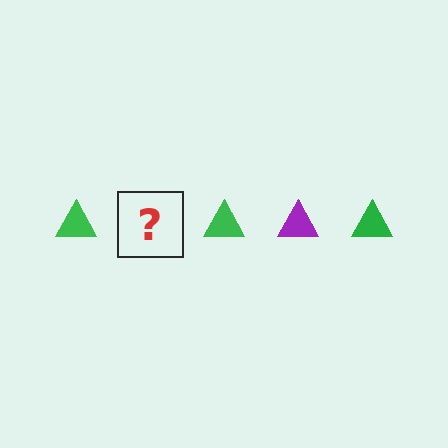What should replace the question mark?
The question mark should be replaced with a purple triangle.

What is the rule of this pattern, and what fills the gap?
The rule is that the pattern cycles through green, purple triangles. The gap should be filled with a purple triangle.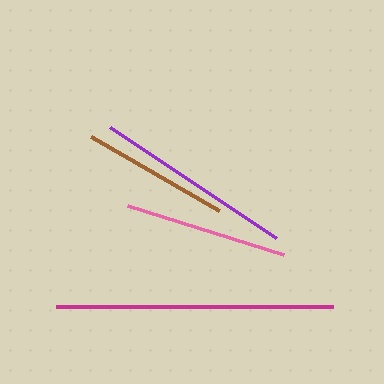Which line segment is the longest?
The magenta line is the longest at approximately 277 pixels.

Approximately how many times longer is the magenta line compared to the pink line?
The magenta line is approximately 1.7 times the length of the pink line.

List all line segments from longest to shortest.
From longest to shortest: magenta, purple, pink, brown.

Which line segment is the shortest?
The brown line is the shortest at approximately 148 pixels.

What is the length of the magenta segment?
The magenta segment is approximately 277 pixels long.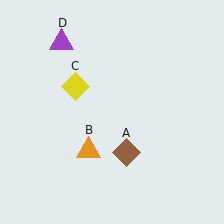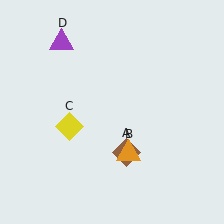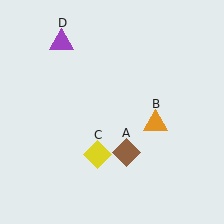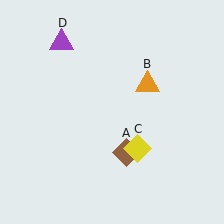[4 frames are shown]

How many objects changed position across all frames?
2 objects changed position: orange triangle (object B), yellow diamond (object C).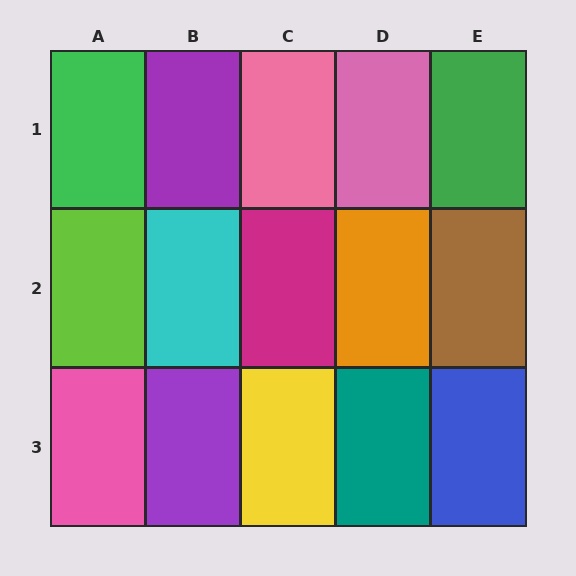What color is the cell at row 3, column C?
Yellow.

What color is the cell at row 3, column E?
Blue.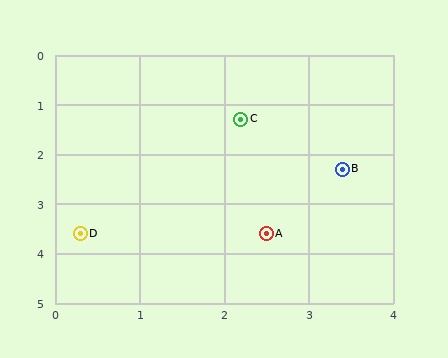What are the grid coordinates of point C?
Point C is at approximately (2.2, 1.3).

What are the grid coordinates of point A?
Point A is at approximately (2.5, 3.6).